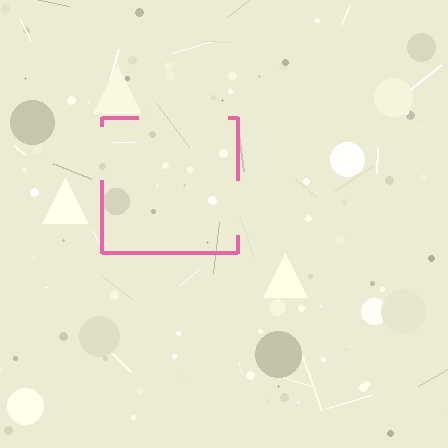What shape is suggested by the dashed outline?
The dashed outline suggests a square.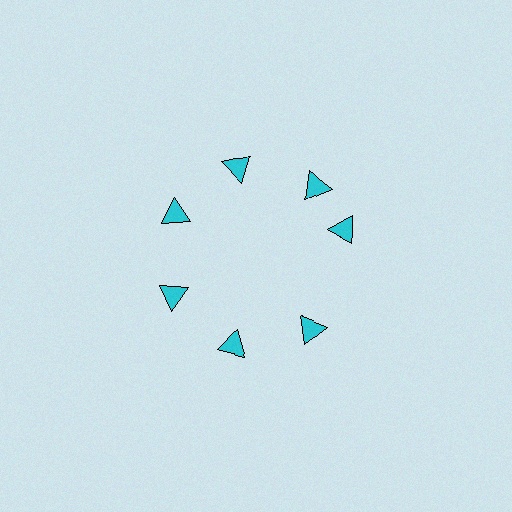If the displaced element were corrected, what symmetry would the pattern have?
It would have 7-fold rotational symmetry — the pattern would map onto itself every 51 degrees.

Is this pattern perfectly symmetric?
No. The 7 cyan triangles are arranged in a ring, but one element near the 3 o'clock position is rotated out of alignment along the ring, breaking the 7-fold rotational symmetry.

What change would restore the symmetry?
The symmetry would be restored by rotating it back into even spacing with its neighbors so that all 7 triangles sit at equal angles and equal distance from the center.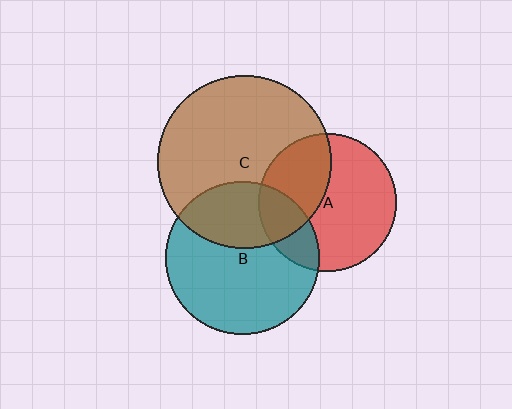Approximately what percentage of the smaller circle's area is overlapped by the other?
Approximately 20%.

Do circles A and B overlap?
Yes.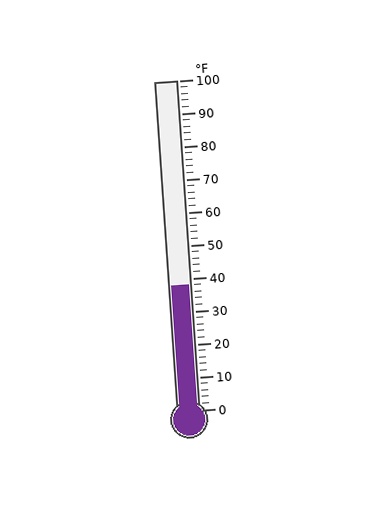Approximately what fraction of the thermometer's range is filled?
The thermometer is filled to approximately 40% of its range.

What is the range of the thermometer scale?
The thermometer scale ranges from 0°F to 100°F.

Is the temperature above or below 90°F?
The temperature is below 90°F.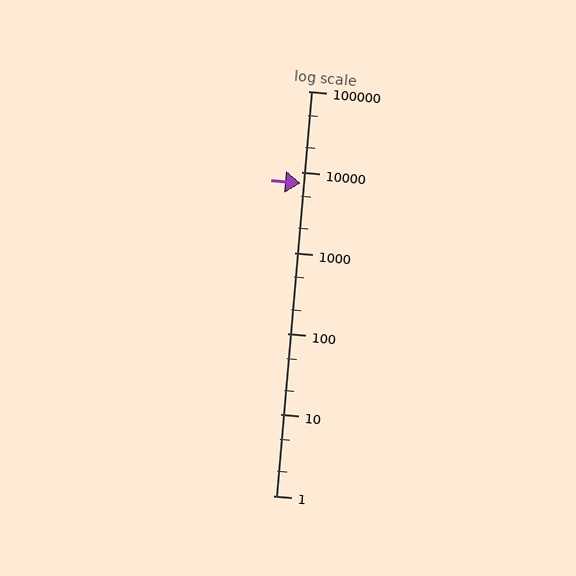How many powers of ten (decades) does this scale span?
The scale spans 5 decades, from 1 to 100000.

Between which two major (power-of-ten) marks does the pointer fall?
The pointer is between 1000 and 10000.